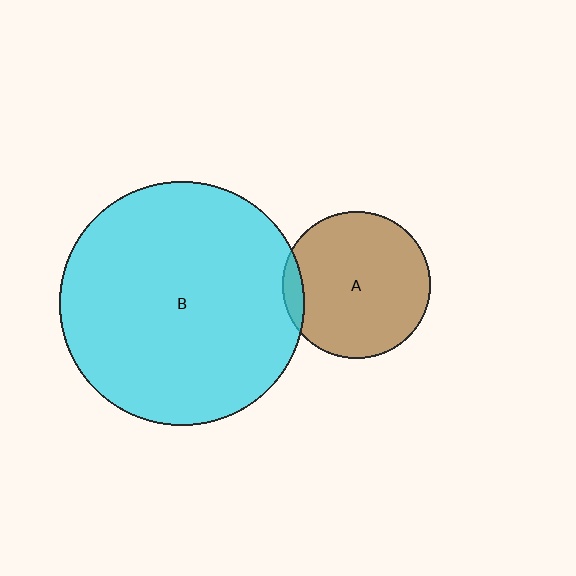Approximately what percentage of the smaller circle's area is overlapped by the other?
Approximately 5%.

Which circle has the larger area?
Circle B (cyan).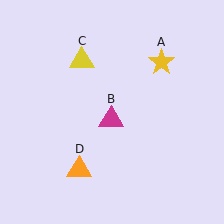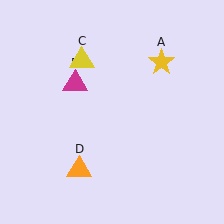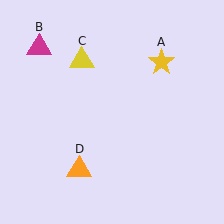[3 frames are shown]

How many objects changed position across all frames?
1 object changed position: magenta triangle (object B).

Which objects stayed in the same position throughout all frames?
Yellow star (object A) and yellow triangle (object C) and orange triangle (object D) remained stationary.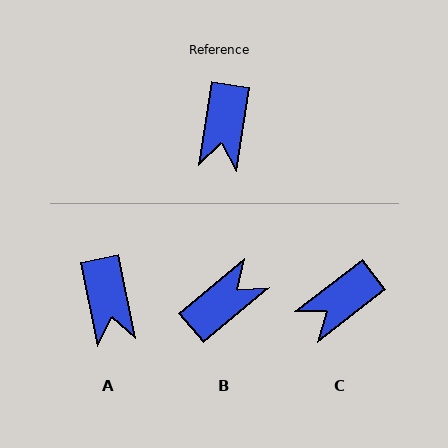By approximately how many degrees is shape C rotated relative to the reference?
Approximately 43 degrees clockwise.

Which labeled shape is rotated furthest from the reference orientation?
B, about 139 degrees away.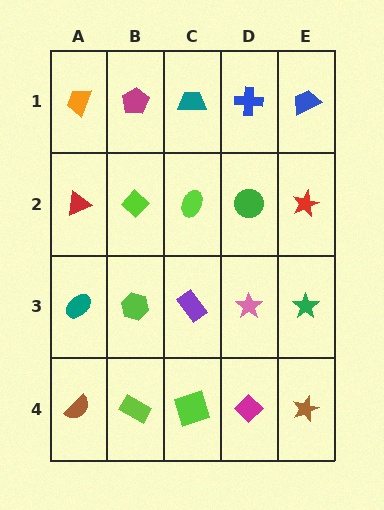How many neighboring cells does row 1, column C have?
3.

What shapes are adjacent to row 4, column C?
A purple rectangle (row 3, column C), a lime rectangle (row 4, column B), a magenta diamond (row 4, column D).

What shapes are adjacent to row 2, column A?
An orange trapezoid (row 1, column A), a teal ellipse (row 3, column A), a lime diamond (row 2, column B).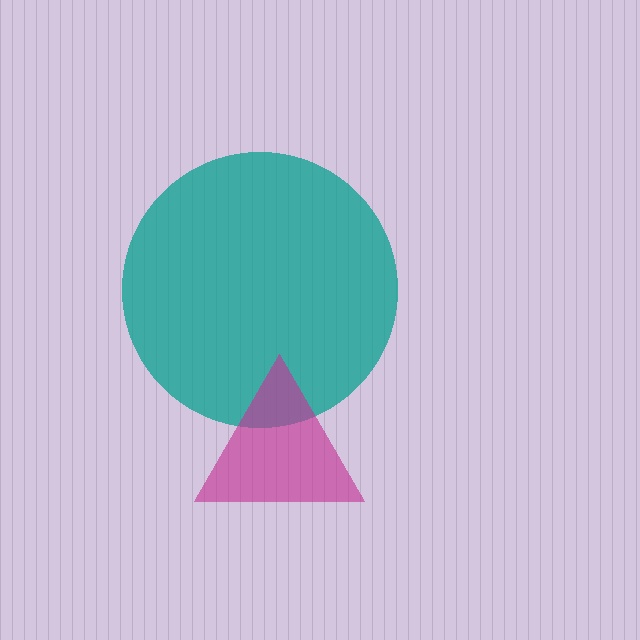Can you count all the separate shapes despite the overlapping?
Yes, there are 2 separate shapes.